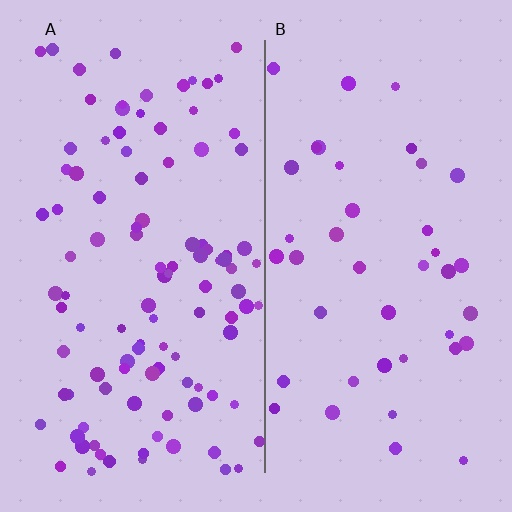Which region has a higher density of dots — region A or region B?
A (the left).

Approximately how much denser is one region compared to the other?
Approximately 2.6× — region A over region B.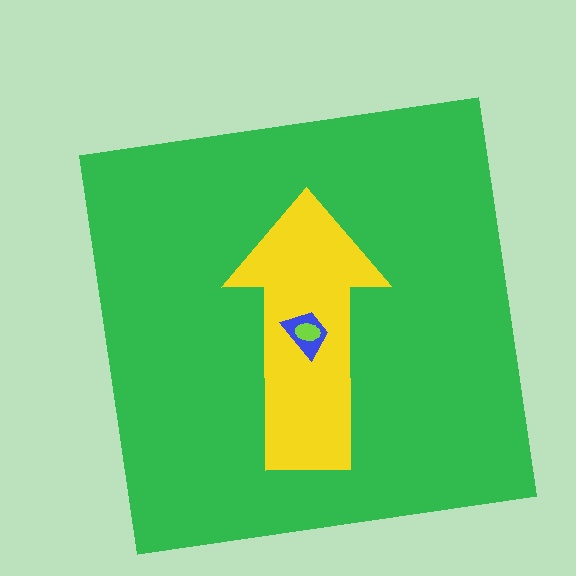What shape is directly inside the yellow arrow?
The blue trapezoid.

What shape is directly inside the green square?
The yellow arrow.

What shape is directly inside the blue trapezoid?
The lime ellipse.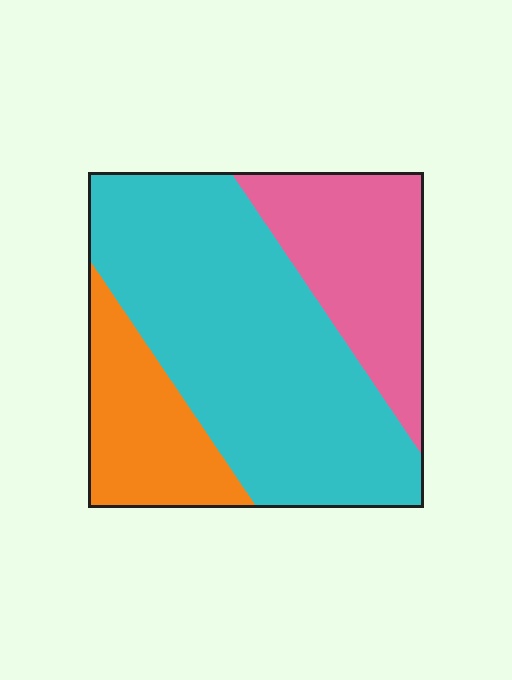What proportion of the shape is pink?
Pink covers around 25% of the shape.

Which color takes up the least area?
Orange, at roughly 20%.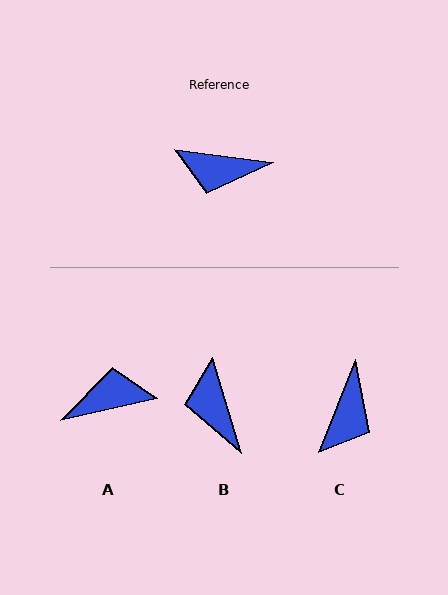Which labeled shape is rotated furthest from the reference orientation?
A, about 160 degrees away.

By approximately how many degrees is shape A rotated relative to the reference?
Approximately 160 degrees clockwise.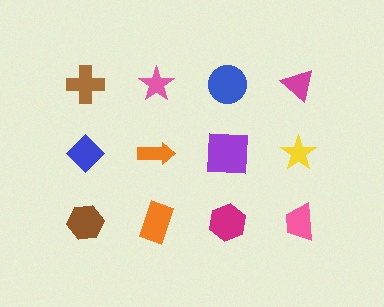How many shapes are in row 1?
4 shapes.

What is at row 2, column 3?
A purple square.